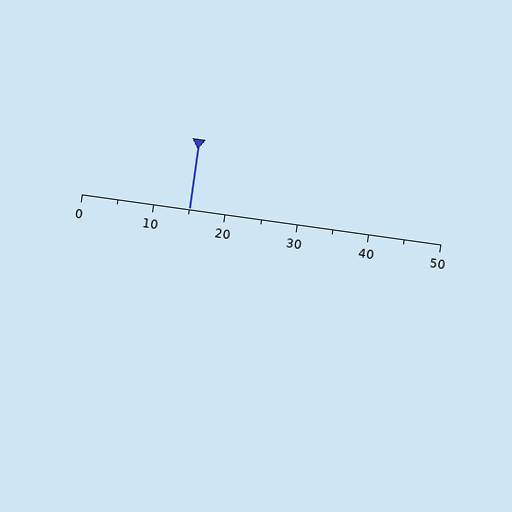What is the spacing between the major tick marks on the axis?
The major ticks are spaced 10 apart.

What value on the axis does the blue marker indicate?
The marker indicates approximately 15.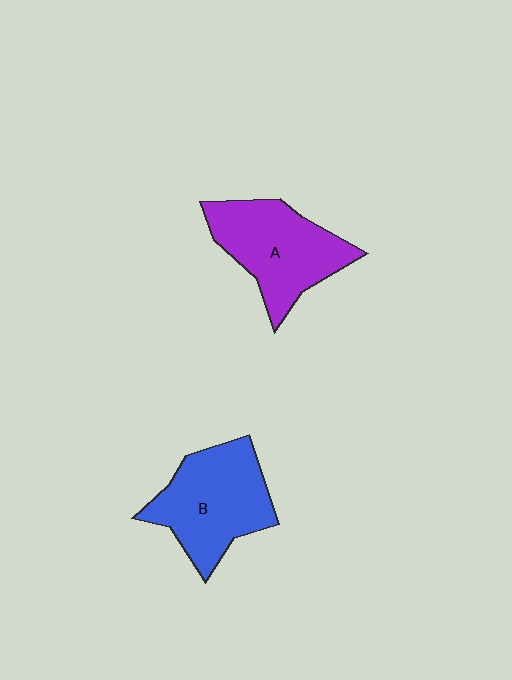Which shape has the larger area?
Shape B (blue).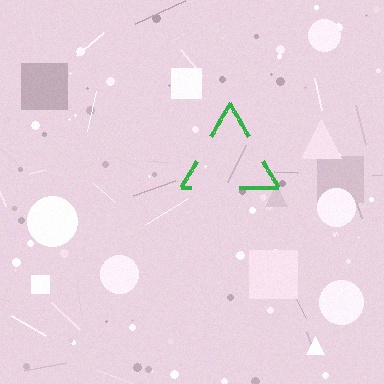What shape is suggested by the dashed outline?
The dashed outline suggests a triangle.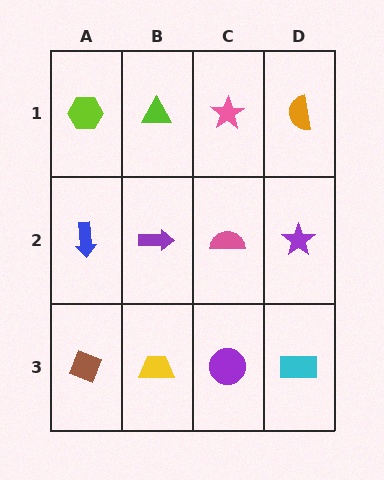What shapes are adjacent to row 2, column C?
A pink star (row 1, column C), a purple circle (row 3, column C), a purple arrow (row 2, column B), a purple star (row 2, column D).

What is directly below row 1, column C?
A pink semicircle.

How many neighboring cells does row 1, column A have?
2.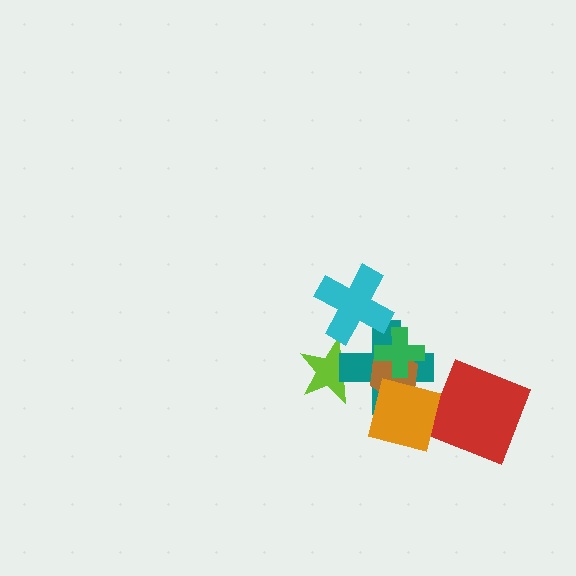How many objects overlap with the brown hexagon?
3 objects overlap with the brown hexagon.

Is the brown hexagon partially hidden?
Yes, it is partially covered by another shape.